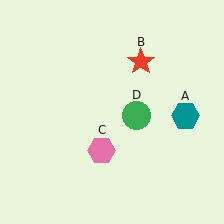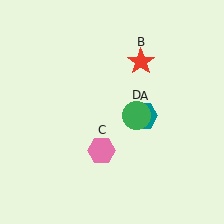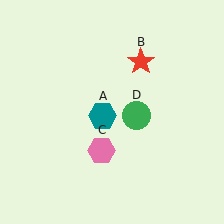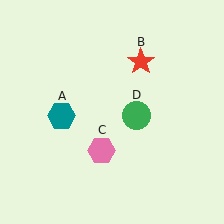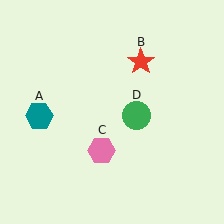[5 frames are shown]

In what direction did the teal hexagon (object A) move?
The teal hexagon (object A) moved left.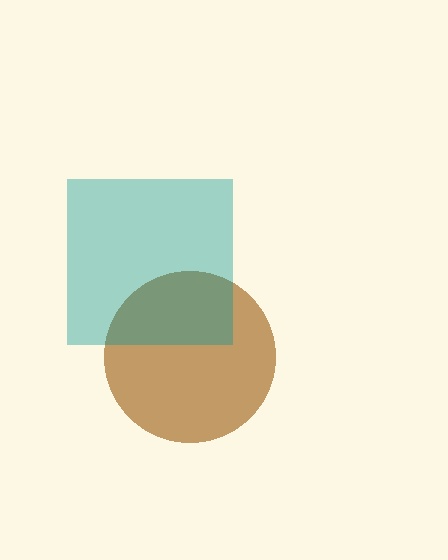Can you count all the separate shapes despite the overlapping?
Yes, there are 2 separate shapes.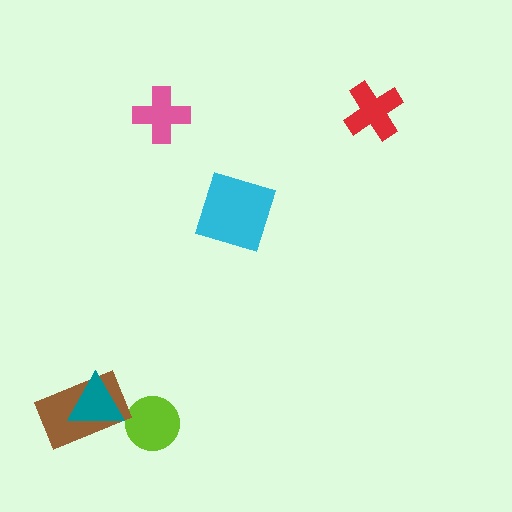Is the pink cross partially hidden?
No, no other shape covers it.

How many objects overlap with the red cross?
0 objects overlap with the red cross.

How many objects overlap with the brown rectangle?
1 object overlaps with the brown rectangle.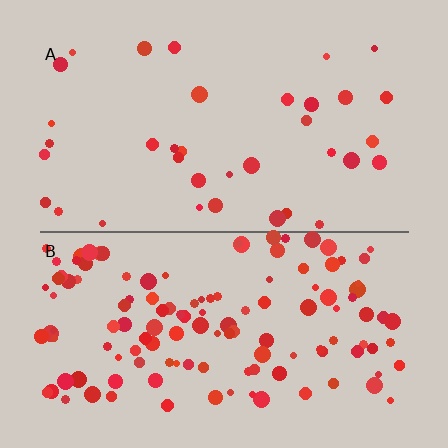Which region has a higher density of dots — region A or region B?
B (the bottom).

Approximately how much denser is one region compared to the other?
Approximately 3.5× — region B over region A.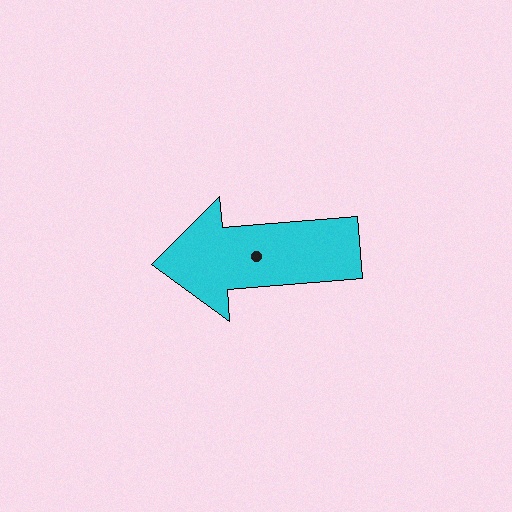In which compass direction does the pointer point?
West.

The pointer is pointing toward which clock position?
Roughly 9 o'clock.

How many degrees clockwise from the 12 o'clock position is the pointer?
Approximately 265 degrees.